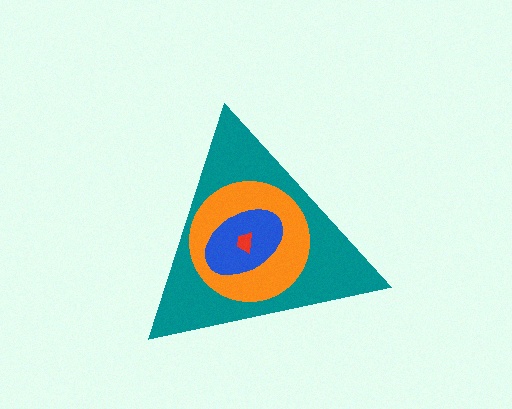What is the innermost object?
The red trapezoid.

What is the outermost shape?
The teal triangle.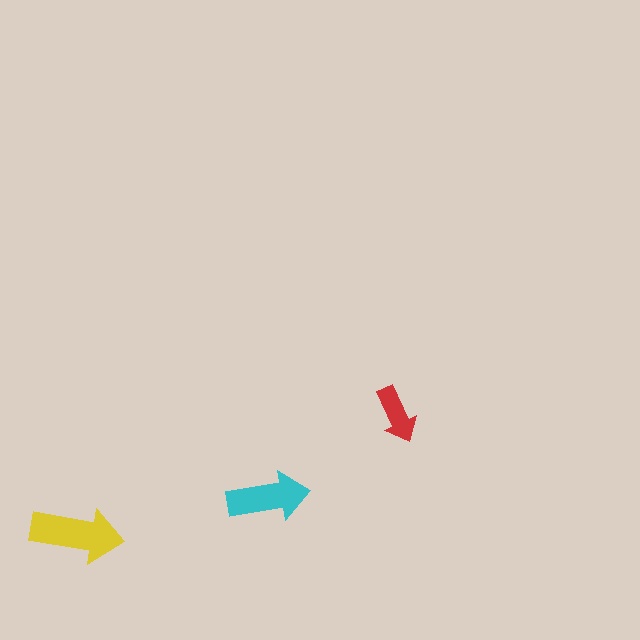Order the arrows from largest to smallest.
the yellow one, the cyan one, the red one.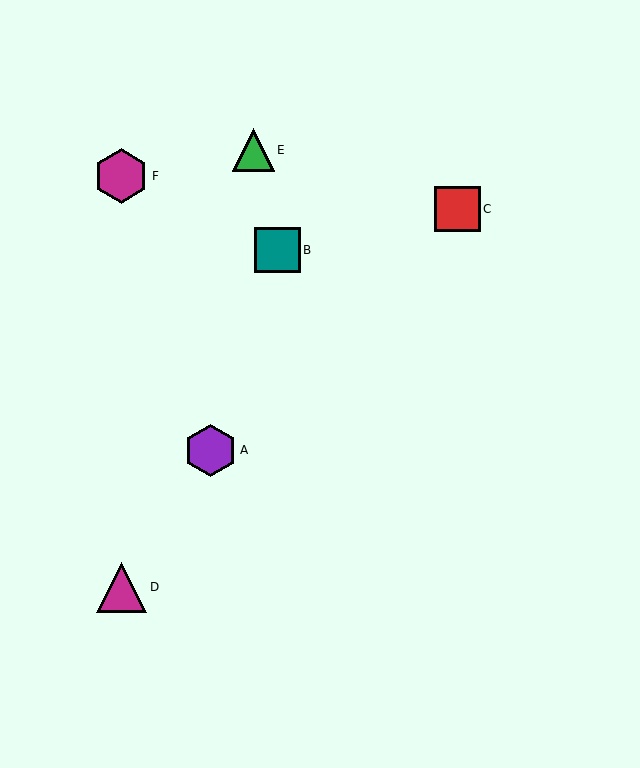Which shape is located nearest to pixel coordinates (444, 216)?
The red square (labeled C) at (457, 209) is nearest to that location.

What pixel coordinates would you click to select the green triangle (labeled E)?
Click at (253, 150) to select the green triangle E.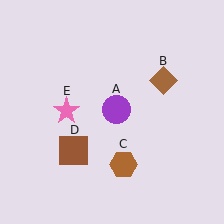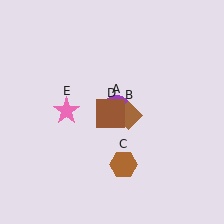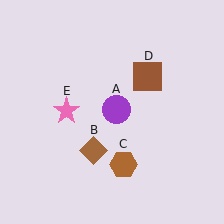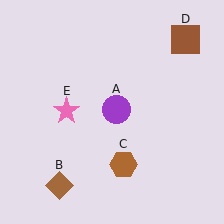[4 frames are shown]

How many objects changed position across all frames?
2 objects changed position: brown diamond (object B), brown square (object D).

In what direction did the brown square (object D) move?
The brown square (object D) moved up and to the right.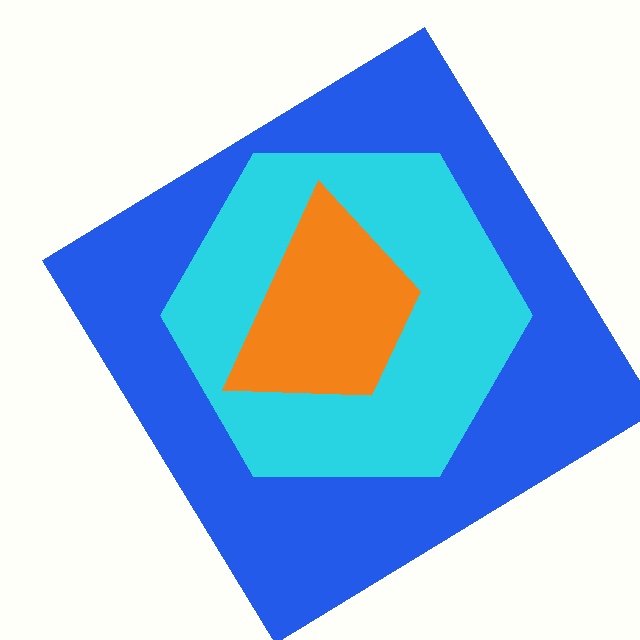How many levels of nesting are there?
3.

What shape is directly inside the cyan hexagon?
The orange trapezoid.